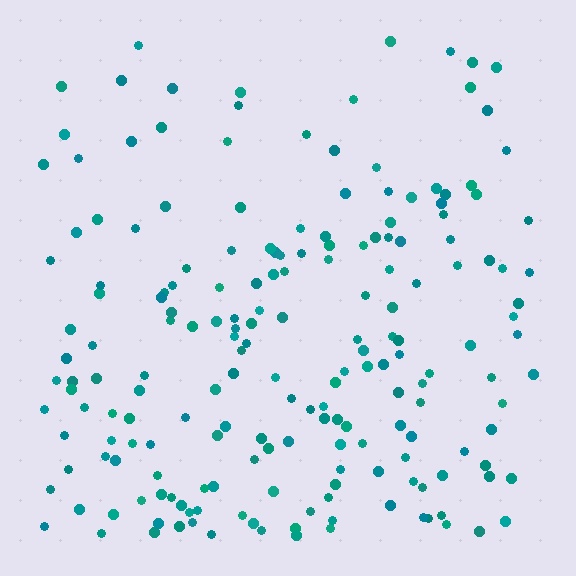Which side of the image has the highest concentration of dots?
The bottom.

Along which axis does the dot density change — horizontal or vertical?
Vertical.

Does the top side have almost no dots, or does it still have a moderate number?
Still a moderate number, just noticeably fewer than the bottom.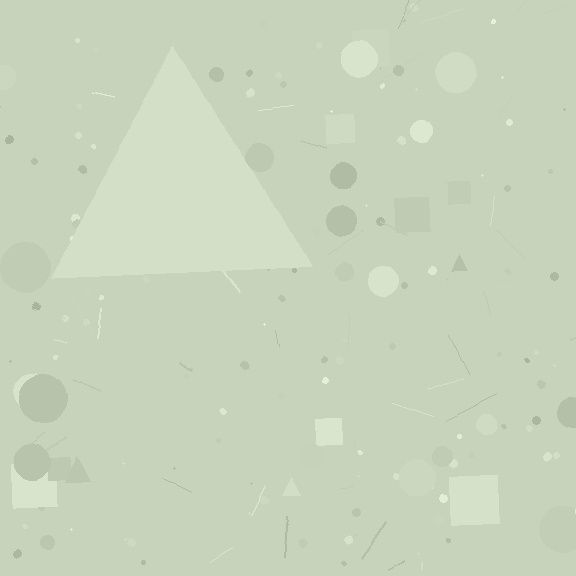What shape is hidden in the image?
A triangle is hidden in the image.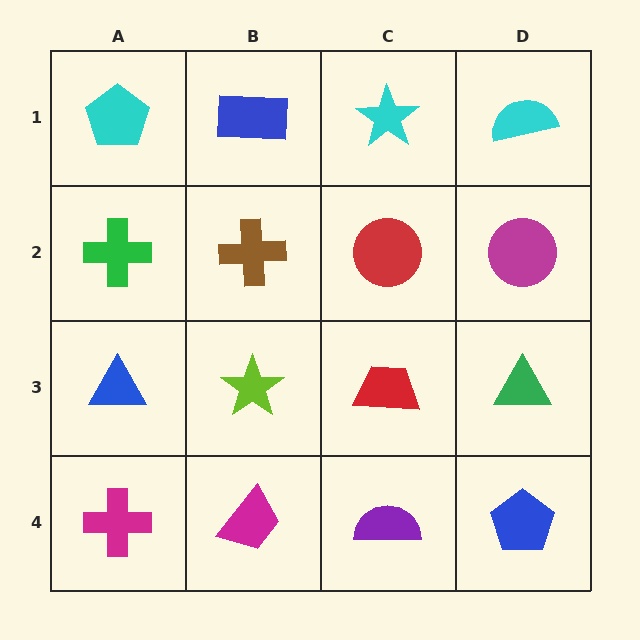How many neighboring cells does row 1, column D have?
2.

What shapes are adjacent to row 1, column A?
A green cross (row 2, column A), a blue rectangle (row 1, column B).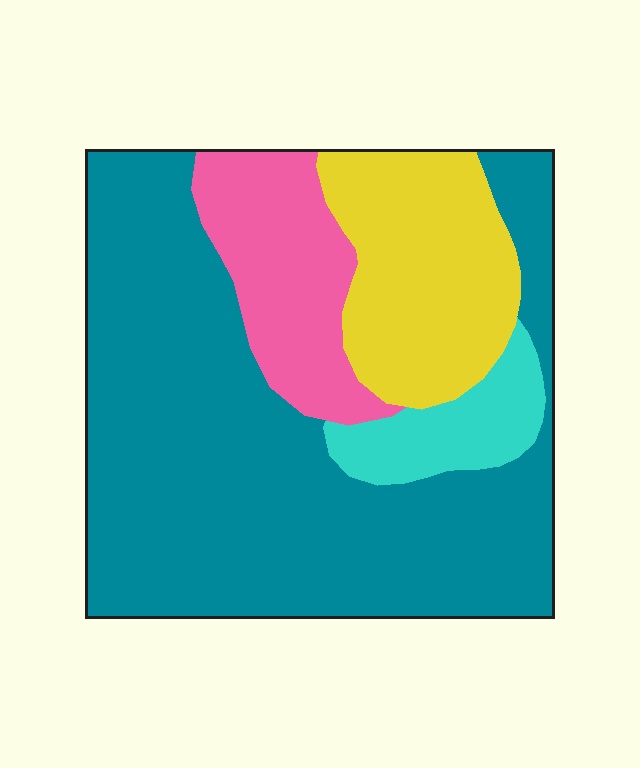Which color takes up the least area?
Cyan, at roughly 10%.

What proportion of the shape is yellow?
Yellow covers about 20% of the shape.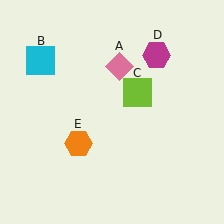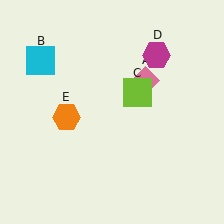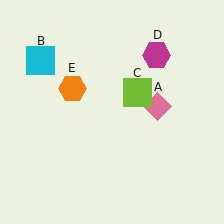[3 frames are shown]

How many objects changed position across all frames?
2 objects changed position: pink diamond (object A), orange hexagon (object E).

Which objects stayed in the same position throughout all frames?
Cyan square (object B) and lime square (object C) and magenta hexagon (object D) remained stationary.